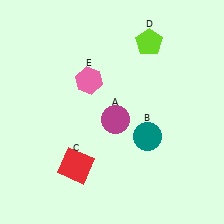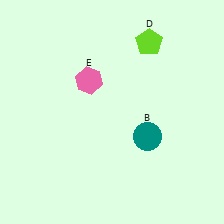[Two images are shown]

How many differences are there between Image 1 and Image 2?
There are 2 differences between the two images.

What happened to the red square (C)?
The red square (C) was removed in Image 2. It was in the bottom-left area of Image 1.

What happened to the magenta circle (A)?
The magenta circle (A) was removed in Image 2. It was in the bottom-right area of Image 1.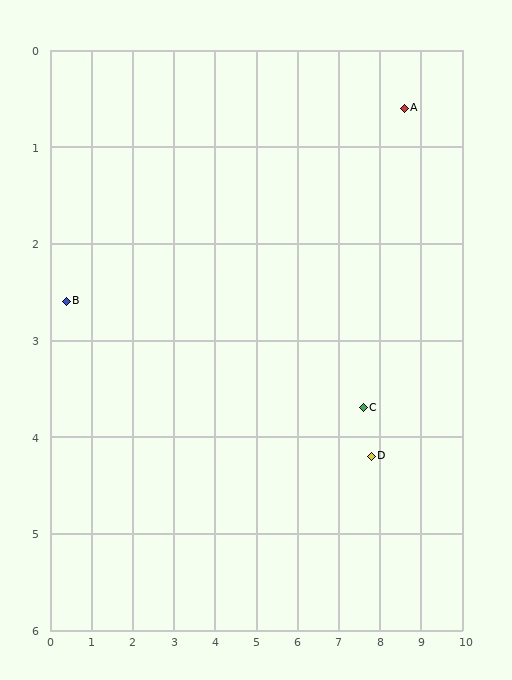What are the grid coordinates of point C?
Point C is at approximately (7.6, 3.7).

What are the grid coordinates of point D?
Point D is at approximately (7.8, 4.2).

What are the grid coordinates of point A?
Point A is at approximately (8.6, 0.6).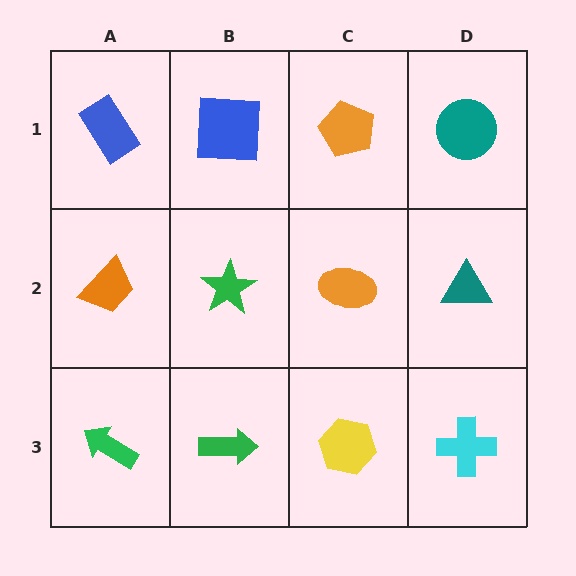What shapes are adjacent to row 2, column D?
A teal circle (row 1, column D), a cyan cross (row 3, column D), an orange ellipse (row 2, column C).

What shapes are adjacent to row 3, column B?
A green star (row 2, column B), a green arrow (row 3, column A), a yellow hexagon (row 3, column C).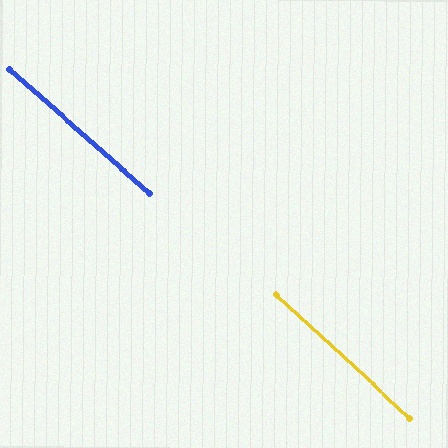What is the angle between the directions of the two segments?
Approximately 1 degree.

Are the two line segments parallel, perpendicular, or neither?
Parallel — their directions differ by only 1.5°.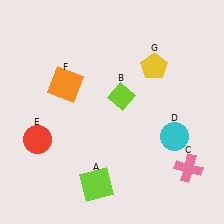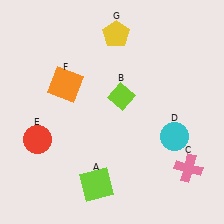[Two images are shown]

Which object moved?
The yellow pentagon (G) moved left.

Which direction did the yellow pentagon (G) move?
The yellow pentagon (G) moved left.